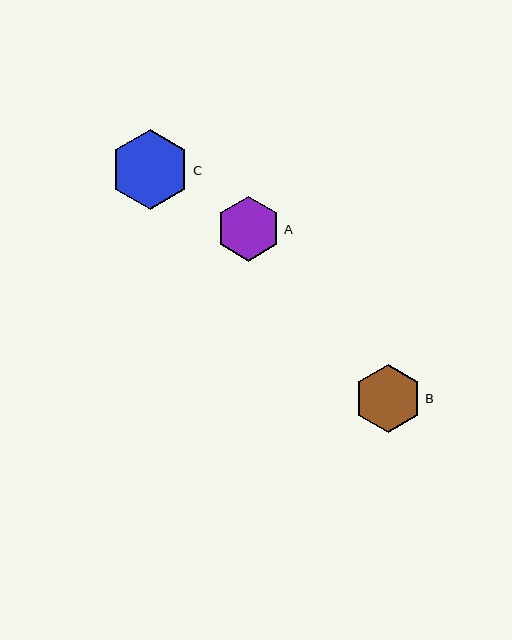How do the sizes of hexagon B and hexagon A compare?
Hexagon B and hexagon A are approximately the same size.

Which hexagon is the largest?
Hexagon C is the largest with a size of approximately 79 pixels.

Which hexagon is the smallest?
Hexagon A is the smallest with a size of approximately 65 pixels.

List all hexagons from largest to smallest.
From largest to smallest: C, B, A.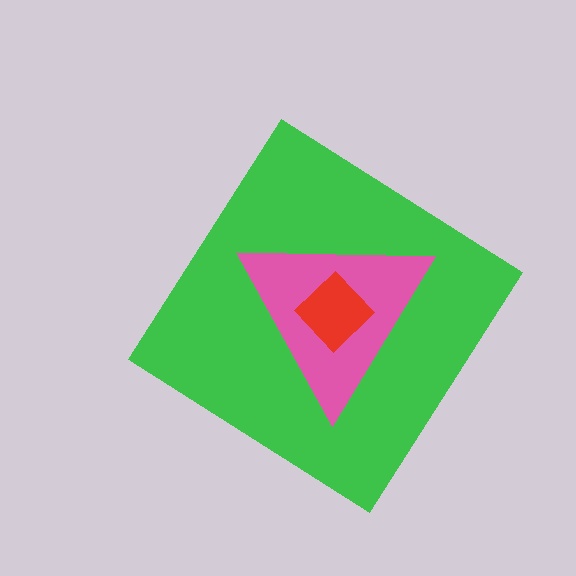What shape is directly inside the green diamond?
The pink triangle.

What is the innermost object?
The red diamond.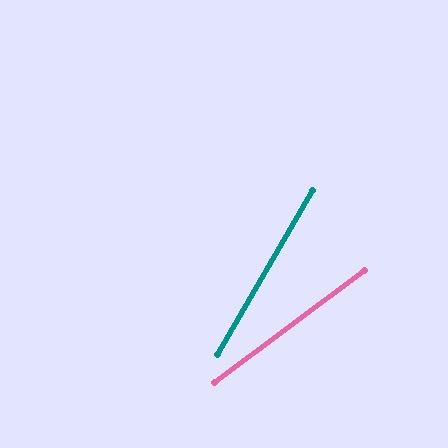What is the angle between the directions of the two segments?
Approximately 23 degrees.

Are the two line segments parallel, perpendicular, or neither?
Neither parallel nor perpendicular — they differ by about 23°.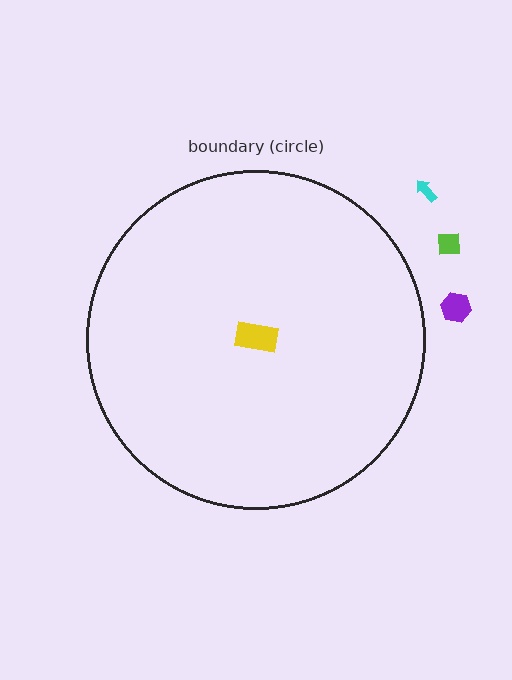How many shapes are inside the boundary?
1 inside, 3 outside.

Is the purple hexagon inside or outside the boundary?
Outside.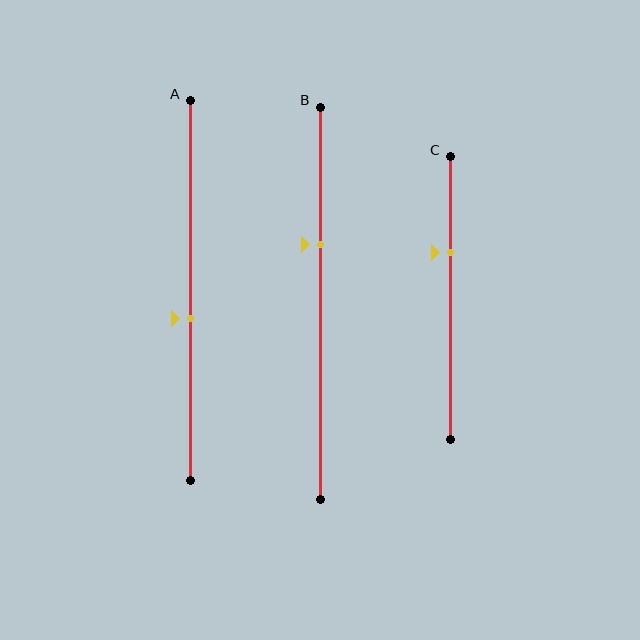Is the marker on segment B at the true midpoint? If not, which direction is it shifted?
No, the marker on segment B is shifted upward by about 15% of the segment length.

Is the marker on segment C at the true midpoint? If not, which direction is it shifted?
No, the marker on segment C is shifted upward by about 16% of the segment length.